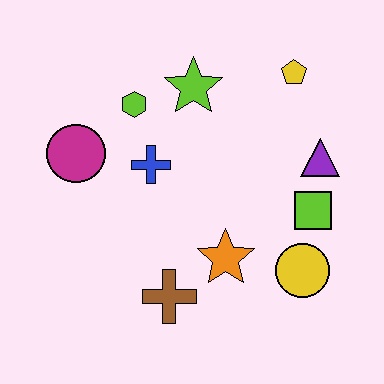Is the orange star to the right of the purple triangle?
No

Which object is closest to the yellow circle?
The lime square is closest to the yellow circle.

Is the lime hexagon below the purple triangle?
No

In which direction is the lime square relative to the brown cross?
The lime square is to the right of the brown cross.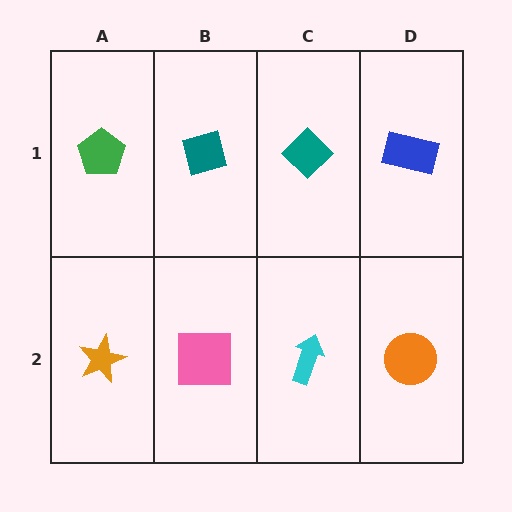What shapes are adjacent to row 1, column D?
An orange circle (row 2, column D), a teal diamond (row 1, column C).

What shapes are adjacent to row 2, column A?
A green pentagon (row 1, column A), a pink square (row 2, column B).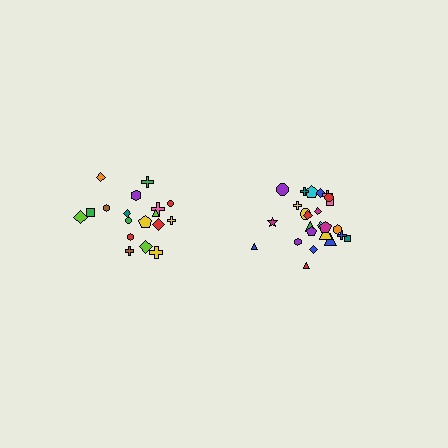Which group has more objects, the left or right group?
The right group.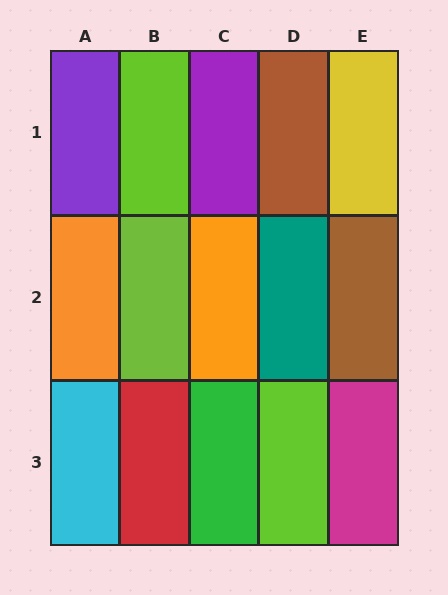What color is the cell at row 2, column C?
Orange.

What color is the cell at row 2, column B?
Lime.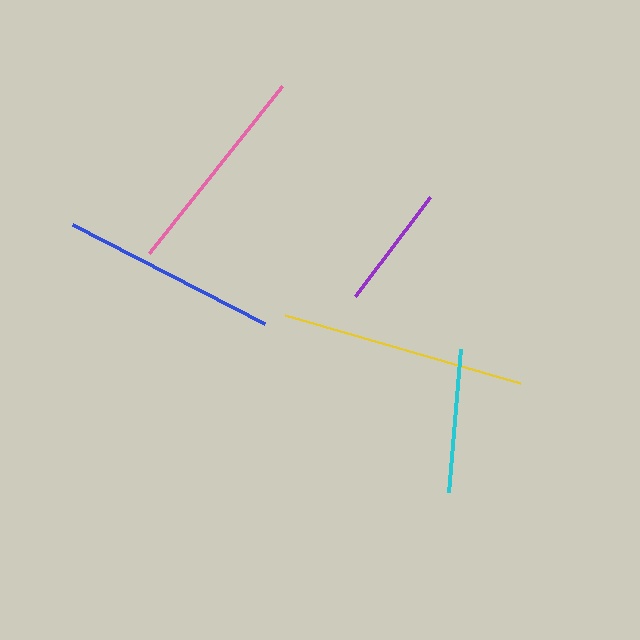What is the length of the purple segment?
The purple segment is approximately 124 pixels long.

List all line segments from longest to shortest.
From longest to shortest: yellow, blue, pink, cyan, purple.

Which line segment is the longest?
The yellow line is the longest at approximately 245 pixels.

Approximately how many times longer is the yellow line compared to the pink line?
The yellow line is approximately 1.1 times the length of the pink line.